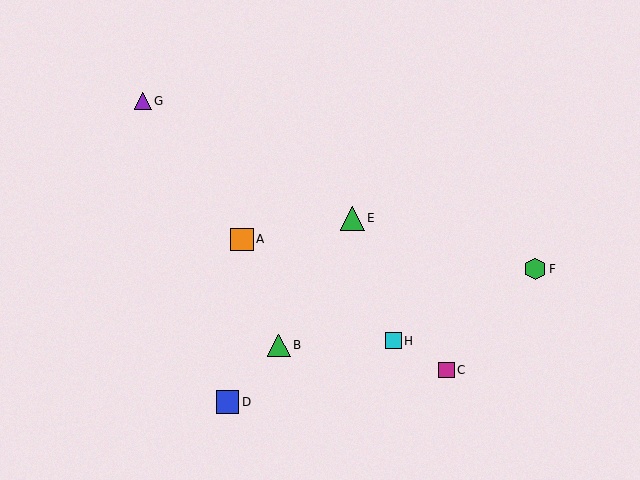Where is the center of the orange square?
The center of the orange square is at (242, 239).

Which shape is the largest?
The green triangle (labeled E) is the largest.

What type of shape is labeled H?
Shape H is a cyan square.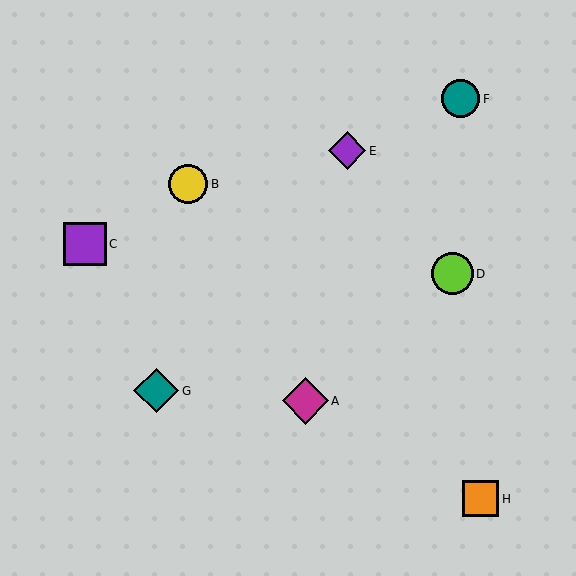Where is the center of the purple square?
The center of the purple square is at (85, 244).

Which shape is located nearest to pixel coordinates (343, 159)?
The purple diamond (labeled E) at (347, 151) is nearest to that location.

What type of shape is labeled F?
Shape F is a teal circle.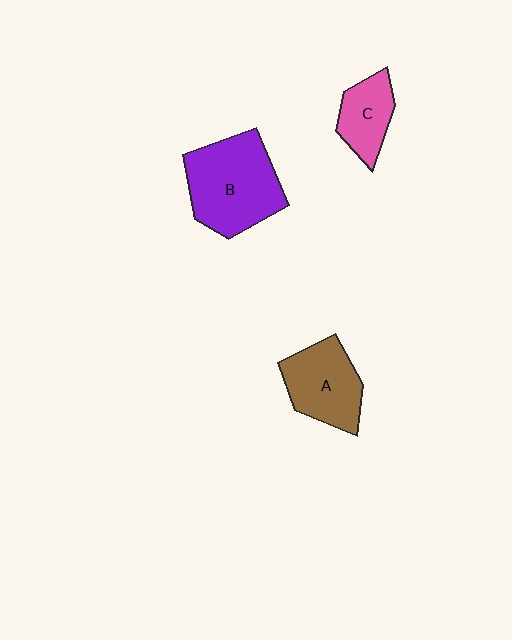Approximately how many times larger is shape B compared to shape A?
Approximately 1.4 times.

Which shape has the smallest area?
Shape C (pink).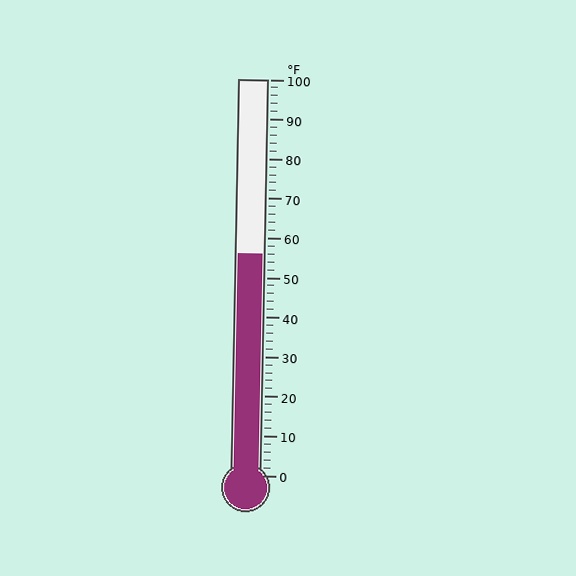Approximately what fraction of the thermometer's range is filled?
The thermometer is filled to approximately 55% of its range.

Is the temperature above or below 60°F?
The temperature is below 60°F.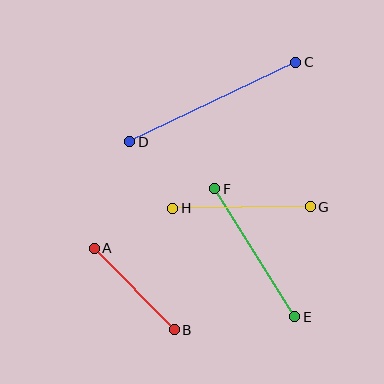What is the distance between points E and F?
The distance is approximately 151 pixels.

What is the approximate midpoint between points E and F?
The midpoint is at approximately (255, 253) pixels.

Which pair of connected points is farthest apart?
Points C and D are farthest apart.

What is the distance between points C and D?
The distance is approximately 184 pixels.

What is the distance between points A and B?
The distance is approximately 114 pixels.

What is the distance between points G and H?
The distance is approximately 138 pixels.